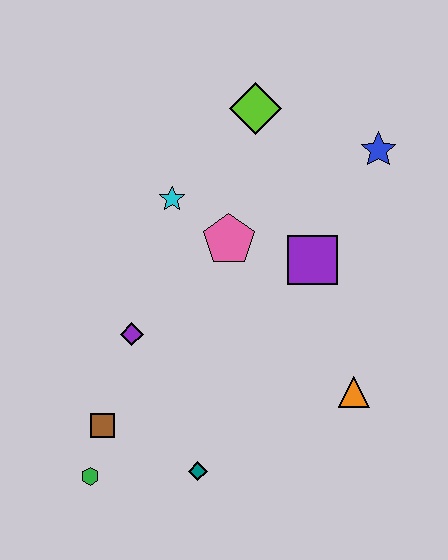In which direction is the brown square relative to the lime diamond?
The brown square is below the lime diamond.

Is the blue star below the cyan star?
No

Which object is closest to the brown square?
The green hexagon is closest to the brown square.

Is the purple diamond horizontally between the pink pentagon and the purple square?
No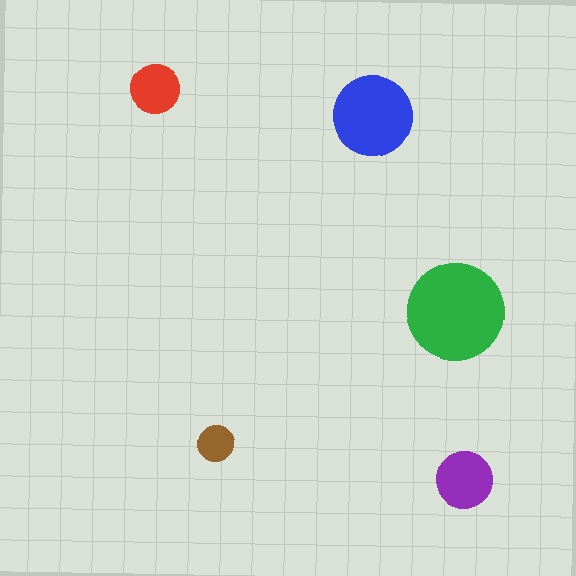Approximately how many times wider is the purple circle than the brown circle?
About 1.5 times wider.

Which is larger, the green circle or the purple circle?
The green one.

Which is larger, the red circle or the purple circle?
The purple one.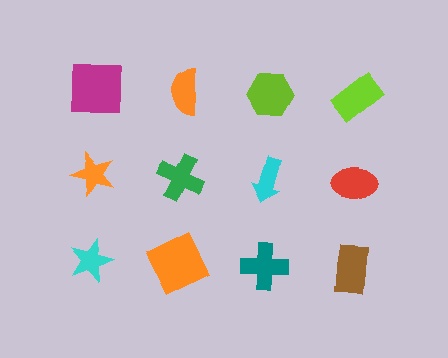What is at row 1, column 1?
A magenta square.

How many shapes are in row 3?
4 shapes.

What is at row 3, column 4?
A brown rectangle.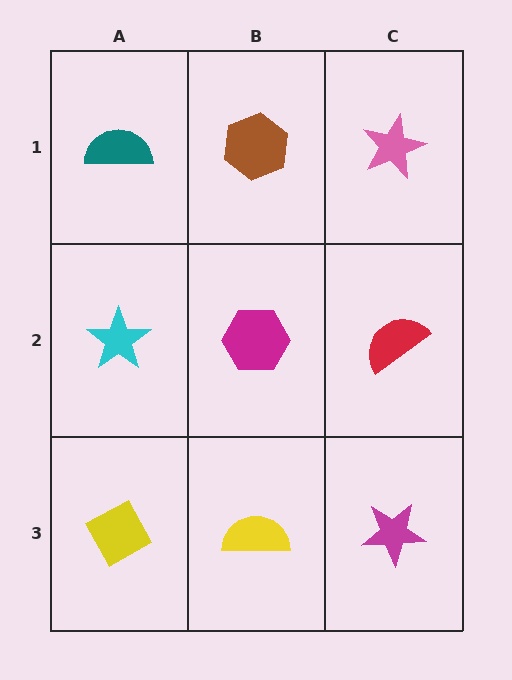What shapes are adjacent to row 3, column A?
A cyan star (row 2, column A), a yellow semicircle (row 3, column B).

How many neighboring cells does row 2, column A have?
3.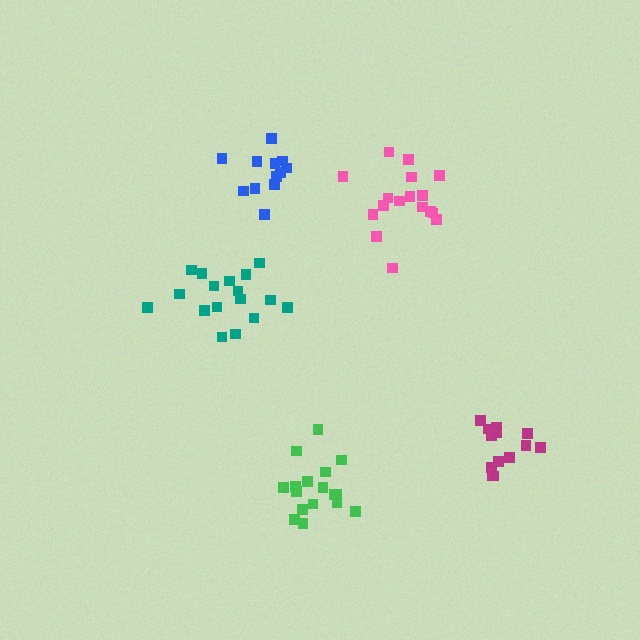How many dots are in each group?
Group 1: 12 dots, Group 2: 17 dots, Group 3: 17 dots, Group 4: 13 dots, Group 5: 17 dots (76 total).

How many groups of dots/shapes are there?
There are 5 groups.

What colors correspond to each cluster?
The clusters are colored: blue, green, teal, magenta, pink.